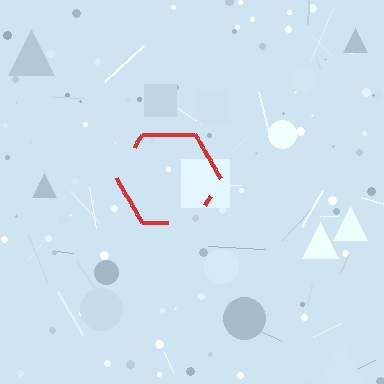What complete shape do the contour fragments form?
The contour fragments form a hexagon.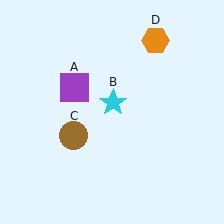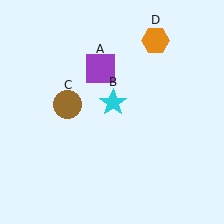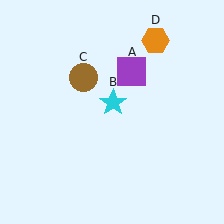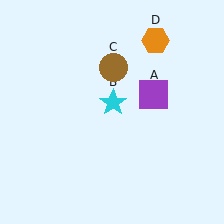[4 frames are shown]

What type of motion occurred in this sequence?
The purple square (object A), brown circle (object C) rotated clockwise around the center of the scene.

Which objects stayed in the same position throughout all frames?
Cyan star (object B) and orange hexagon (object D) remained stationary.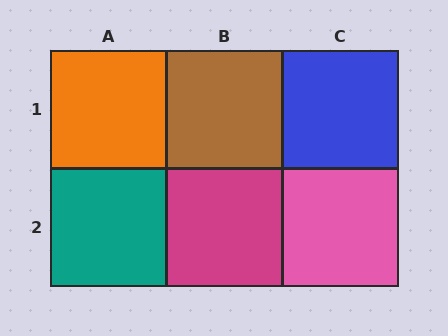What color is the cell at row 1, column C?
Blue.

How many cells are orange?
1 cell is orange.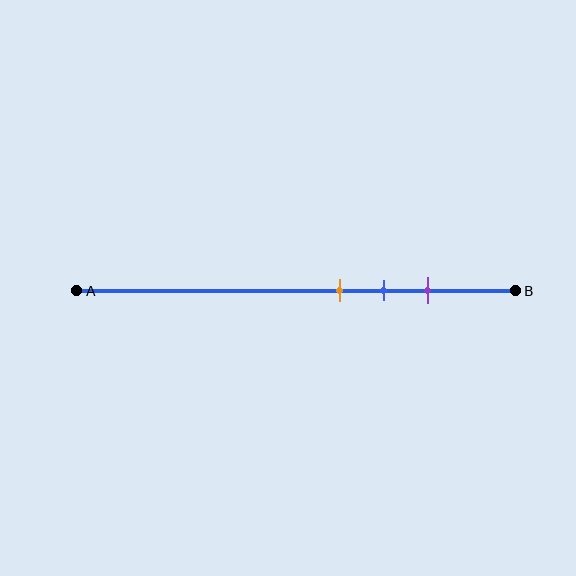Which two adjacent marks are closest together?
The orange and blue marks are the closest adjacent pair.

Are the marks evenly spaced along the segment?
Yes, the marks are approximately evenly spaced.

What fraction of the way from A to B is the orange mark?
The orange mark is approximately 60% (0.6) of the way from A to B.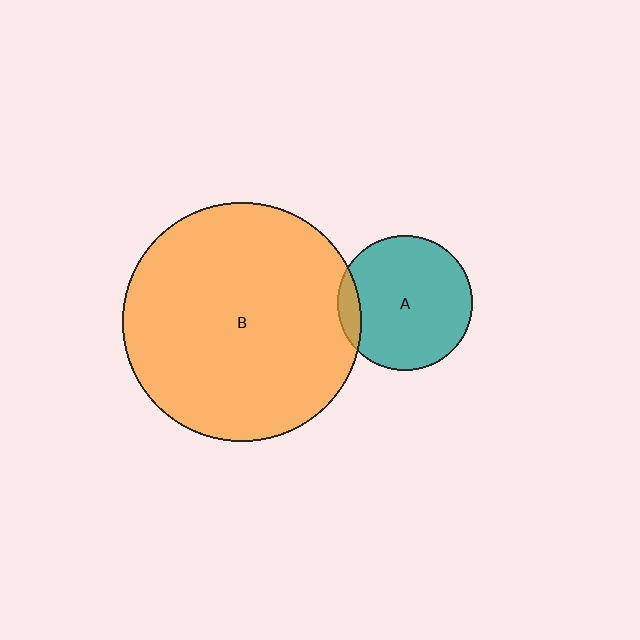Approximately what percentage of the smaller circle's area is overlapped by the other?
Approximately 10%.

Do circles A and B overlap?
Yes.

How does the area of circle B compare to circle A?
Approximately 3.1 times.